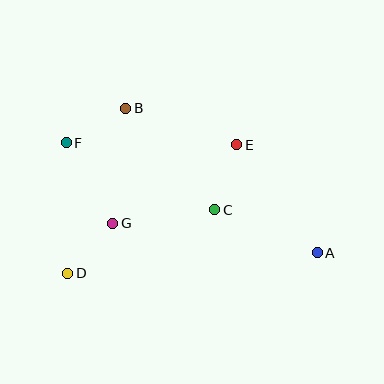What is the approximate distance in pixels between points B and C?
The distance between B and C is approximately 135 pixels.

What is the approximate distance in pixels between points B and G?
The distance between B and G is approximately 116 pixels.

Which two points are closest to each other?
Points D and G are closest to each other.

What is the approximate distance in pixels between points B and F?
The distance between B and F is approximately 69 pixels.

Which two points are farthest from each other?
Points A and F are farthest from each other.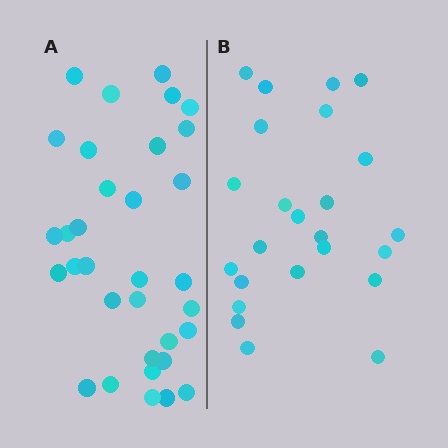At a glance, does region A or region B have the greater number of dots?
Region A (the left region) has more dots.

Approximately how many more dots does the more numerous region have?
Region A has roughly 8 or so more dots than region B.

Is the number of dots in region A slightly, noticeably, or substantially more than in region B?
Region A has noticeably more, but not dramatically so. The ratio is roughly 1.4 to 1.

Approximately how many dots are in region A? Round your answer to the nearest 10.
About 30 dots. (The exact count is 33, which rounds to 30.)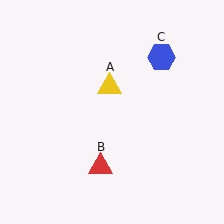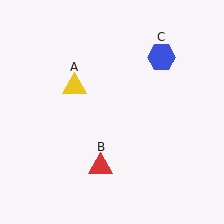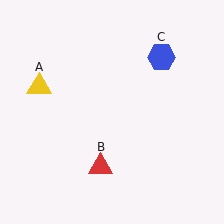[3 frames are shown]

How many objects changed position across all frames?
1 object changed position: yellow triangle (object A).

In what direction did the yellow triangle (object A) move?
The yellow triangle (object A) moved left.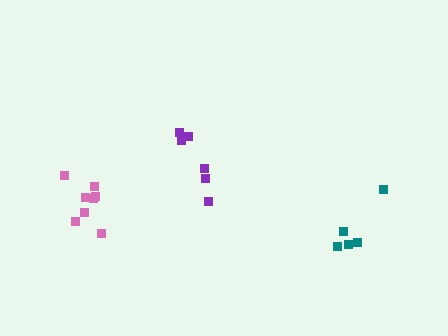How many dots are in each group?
Group 1: 8 dots, Group 2: 5 dots, Group 3: 6 dots (19 total).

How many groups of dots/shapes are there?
There are 3 groups.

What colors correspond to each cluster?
The clusters are colored: pink, teal, purple.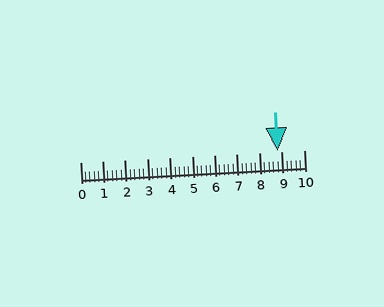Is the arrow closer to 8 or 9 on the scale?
The arrow is closer to 9.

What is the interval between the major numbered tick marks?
The major tick marks are spaced 1 units apart.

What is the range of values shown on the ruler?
The ruler shows values from 0 to 10.